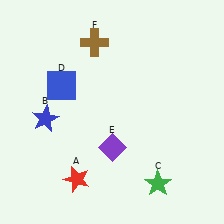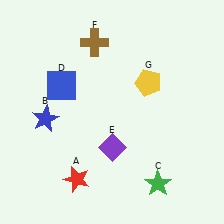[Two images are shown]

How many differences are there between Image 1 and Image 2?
There is 1 difference between the two images.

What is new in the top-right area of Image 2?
A yellow pentagon (G) was added in the top-right area of Image 2.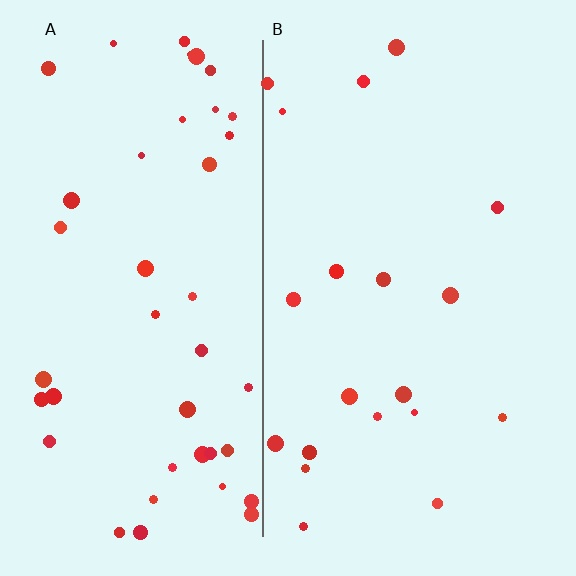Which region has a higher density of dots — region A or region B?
A (the left).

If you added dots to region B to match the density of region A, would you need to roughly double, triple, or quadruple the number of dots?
Approximately double.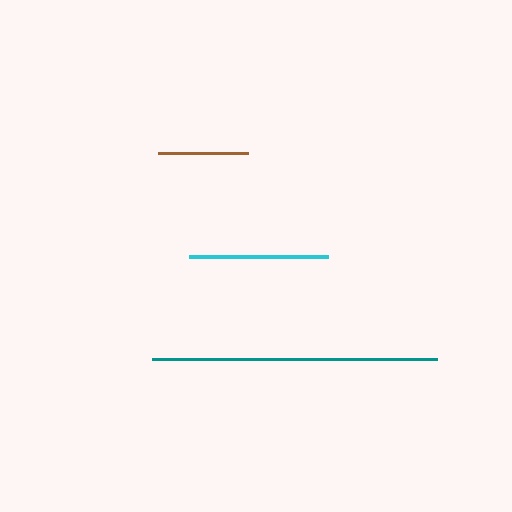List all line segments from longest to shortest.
From longest to shortest: teal, cyan, brown.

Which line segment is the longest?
The teal line is the longest at approximately 285 pixels.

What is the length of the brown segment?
The brown segment is approximately 91 pixels long.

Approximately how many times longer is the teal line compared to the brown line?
The teal line is approximately 3.1 times the length of the brown line.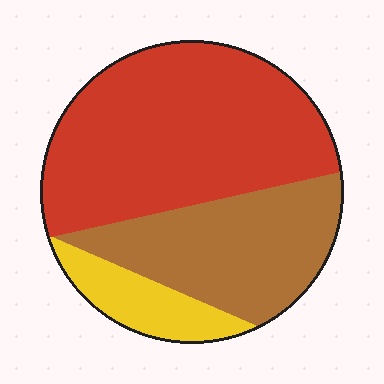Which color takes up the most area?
Red, at roughly 55%.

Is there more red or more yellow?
Red.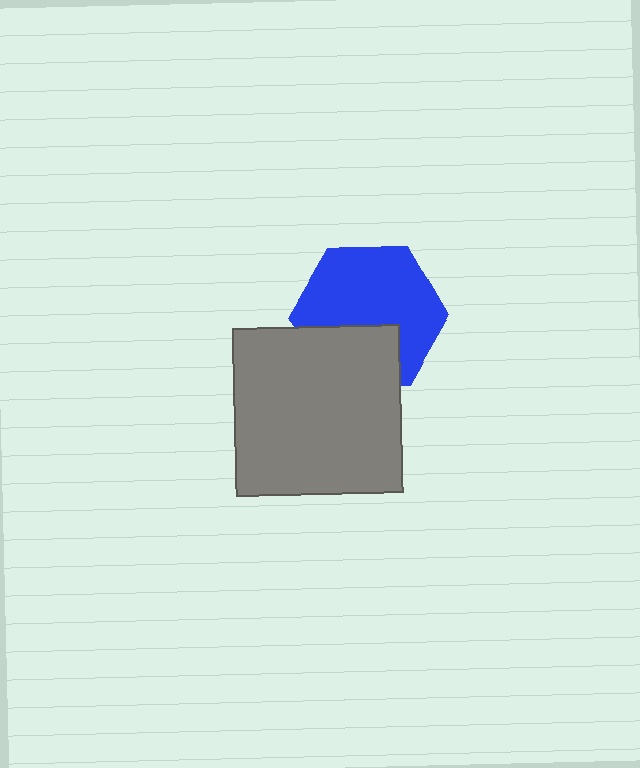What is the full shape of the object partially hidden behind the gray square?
The partially hidden object is a blue hexagon.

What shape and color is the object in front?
The object in front is a gray square.